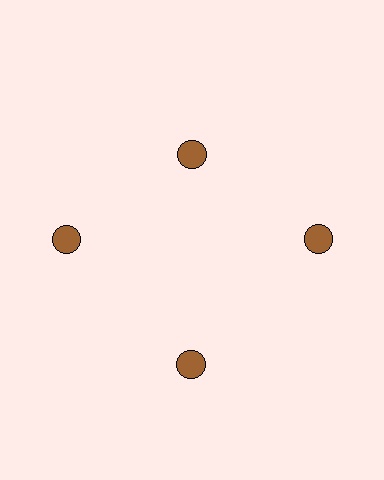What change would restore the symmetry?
The symmetry would be restored by moving it outward, back onto the ring so that all 4 circles sit at equal angles and equal distance from the center.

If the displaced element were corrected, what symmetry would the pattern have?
It would have 4-fold rotational symmetry — the pattern would map onto itself every 90 degrees.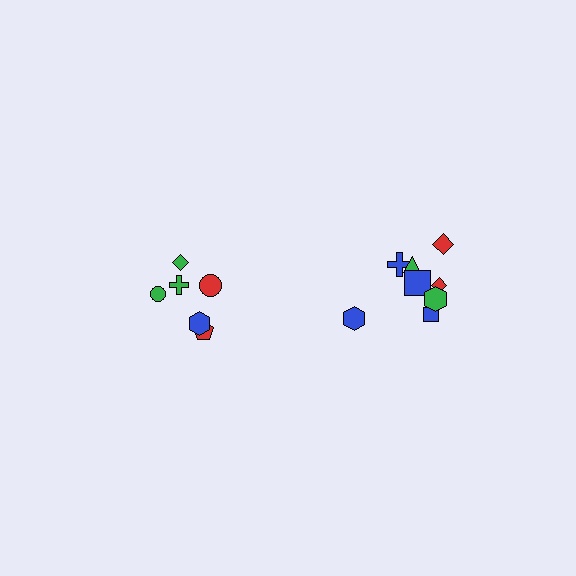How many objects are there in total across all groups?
There are 14 objects.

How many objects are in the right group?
There are 8 objects.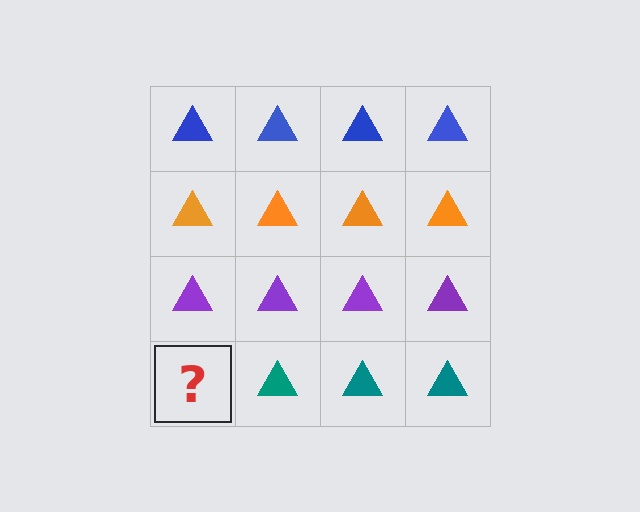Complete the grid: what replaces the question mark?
The question mark should be replaced with a teal triangle.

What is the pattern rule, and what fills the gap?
The rule is that each row has a consistent color. The gap should be filled with a teal triangle.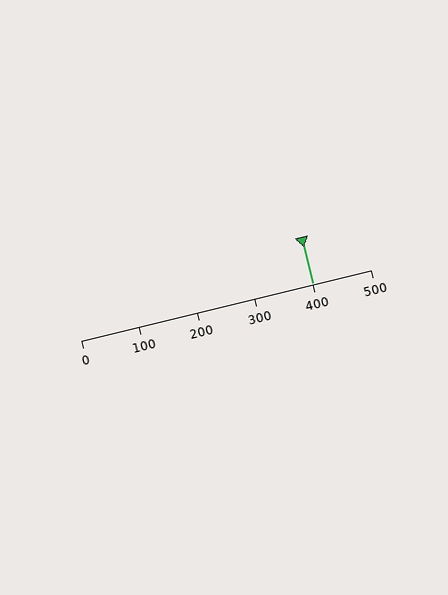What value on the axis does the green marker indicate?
The marker indicates approximately 400.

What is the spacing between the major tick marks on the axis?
The major ticks are spaced 100 apart.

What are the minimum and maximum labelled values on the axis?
The axis runs from 0 to 500.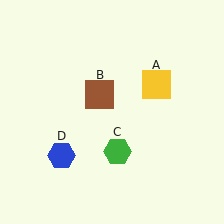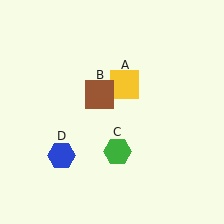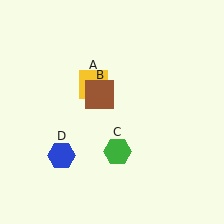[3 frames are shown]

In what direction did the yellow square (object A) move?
The yellow square (object A) moved left.